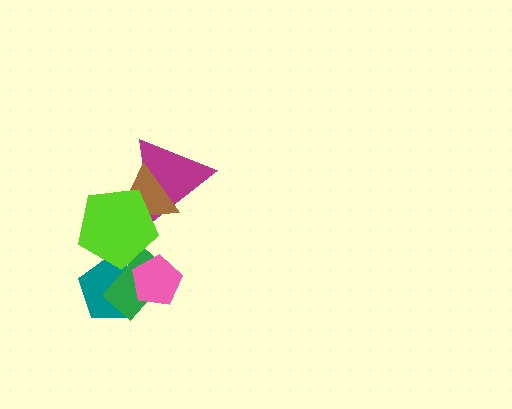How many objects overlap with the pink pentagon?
2 objects overlap with the pink pentagon.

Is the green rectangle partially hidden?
Yes, it is partially covered by another shape.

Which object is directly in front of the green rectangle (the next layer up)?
The pink pentagon is directly in front of the green rectangle.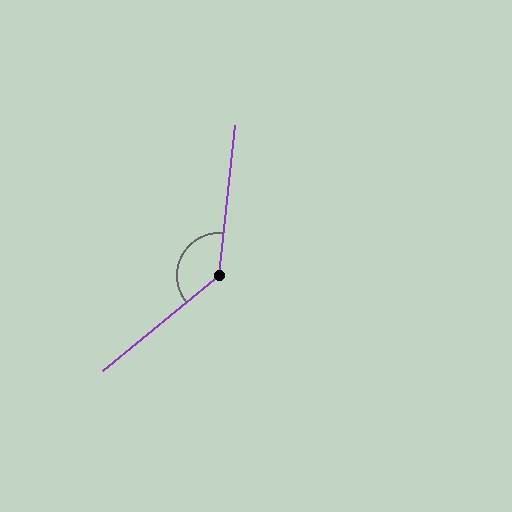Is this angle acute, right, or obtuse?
It is obtuse.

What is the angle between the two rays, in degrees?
Approximately 136 degrees.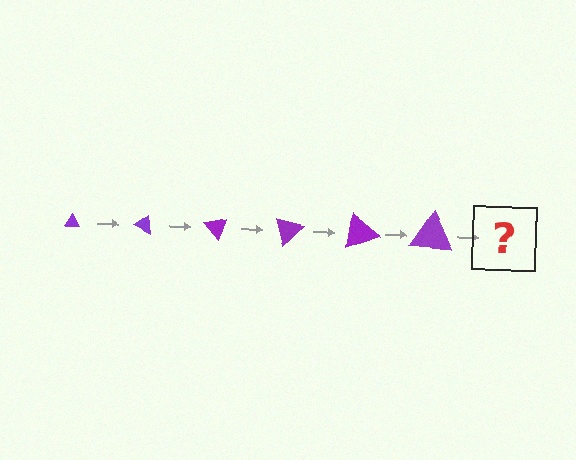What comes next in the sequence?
The next element should be a triangle, larger than the previous one and rotated 150 degrees from the start.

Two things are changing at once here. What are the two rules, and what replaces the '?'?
The two rules are that the triangle grows larger each step and it rotates 25 degrees each step. The '?' should be a triangle, larger than the previous one and rotated 150 degrees from the start.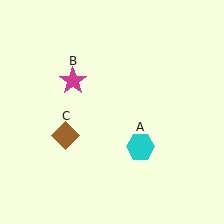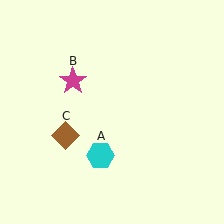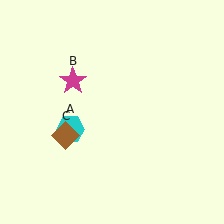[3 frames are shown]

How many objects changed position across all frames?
1 object changed position: cyan hexagon (object A).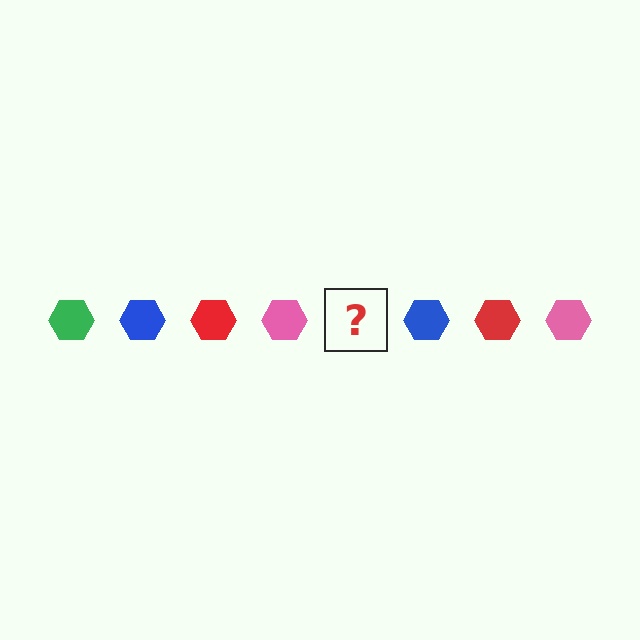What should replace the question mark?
The question mark should be replaced with a green hexagon.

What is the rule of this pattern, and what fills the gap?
The rule is that the pattern cycles through green, blue, red, pink hexagons. The gap should be filled with a green hexagon.